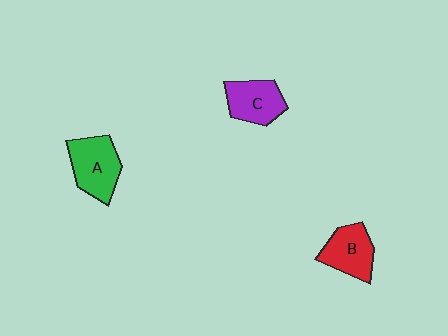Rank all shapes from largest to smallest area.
From largest to smallest: A (green), B (red), C (purple).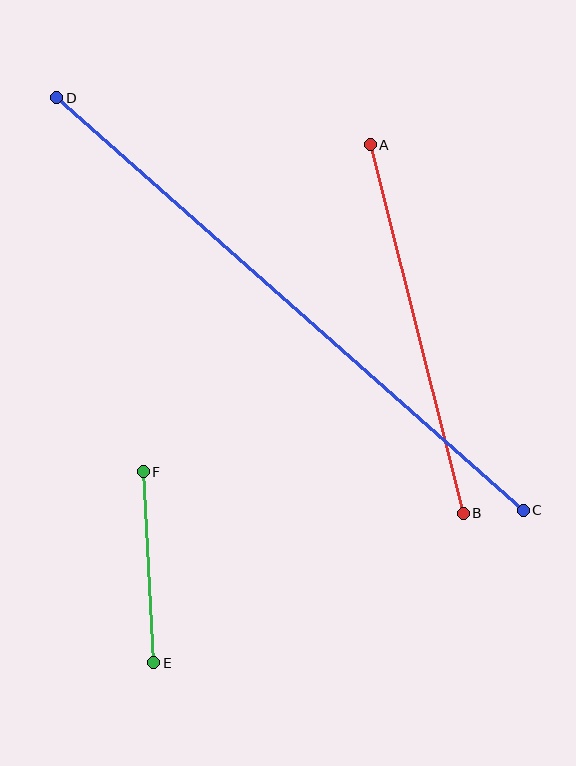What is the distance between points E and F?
The distance is approximately 191 pixels.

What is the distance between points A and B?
The distance is approximately 380 pixels.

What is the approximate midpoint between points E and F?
The midpoint is at approximately (148, 567) pixels.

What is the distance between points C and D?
The distance is approximately 623 pixels.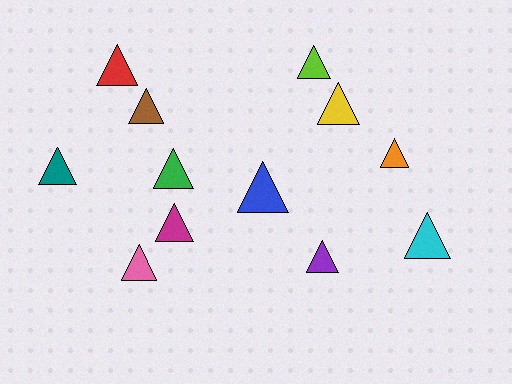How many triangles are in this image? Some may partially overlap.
There are 12 triangles.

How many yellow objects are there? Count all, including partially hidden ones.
There is 1 yellow object.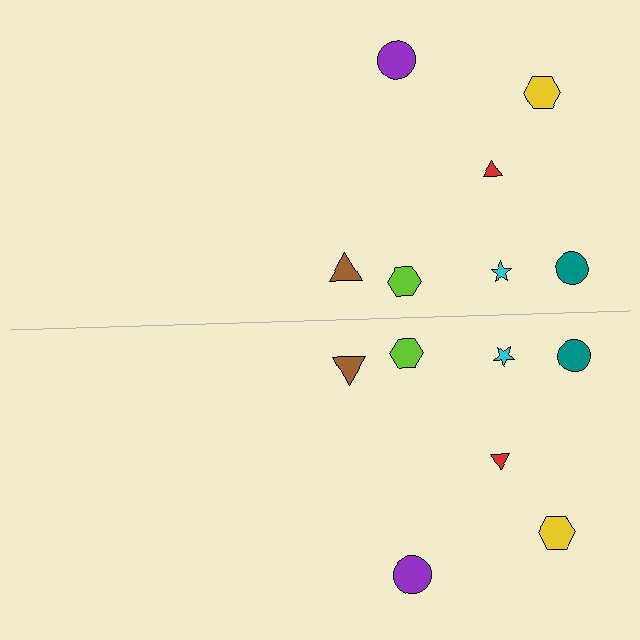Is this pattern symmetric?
Yes, this pattern has bilateral (reflection) symmetry.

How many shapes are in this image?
There are 14 shapes in this image.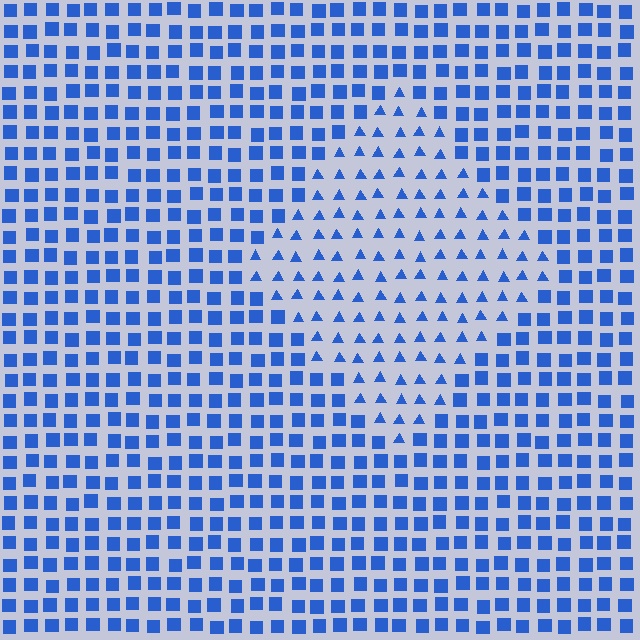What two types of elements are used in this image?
The image uses triangles inside the diamond region and squares outside it.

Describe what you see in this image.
The image is filled with small blue elements arranged in a uniform grid. A diamond-shaped region contains triangles, while the surrounding area contains squares. The boundary is defined purely by the change in element shape.